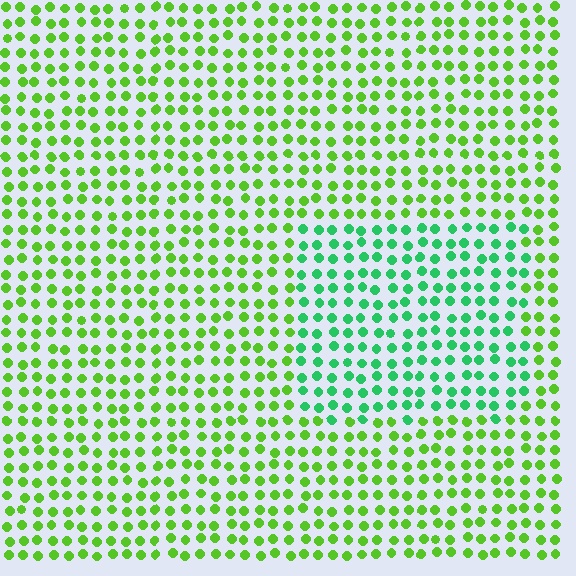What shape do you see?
I see a rectangle.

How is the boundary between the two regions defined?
The boundary is defined purely by a slight shift in hue (about 40 degrees). Spacing, size, and orientation are identical on both sides.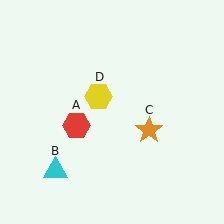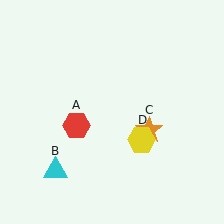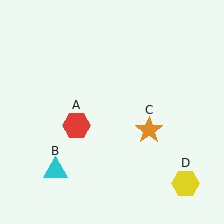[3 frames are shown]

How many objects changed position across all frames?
1 object changed position: yellow hexagon (object D).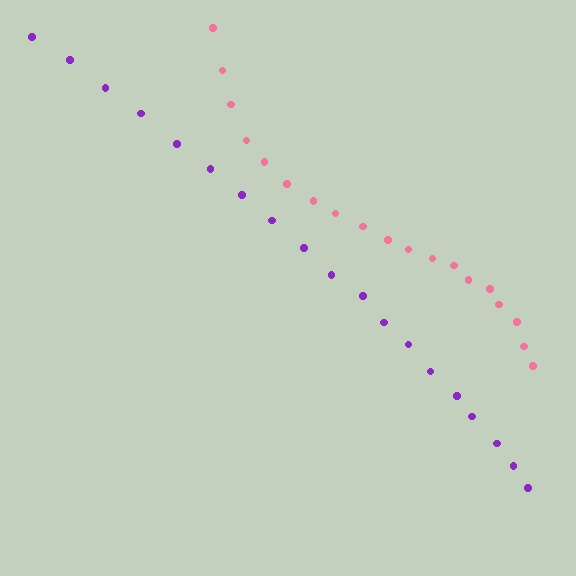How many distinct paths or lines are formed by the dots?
There are 2 distinct paths.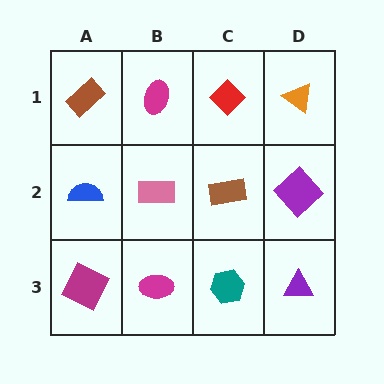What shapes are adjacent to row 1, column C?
A brown rectangle (row 2, column C), a magenta ellipse (row 1, column B), an orange triangle (row 1, column D).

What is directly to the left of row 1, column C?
A magenta ellipse.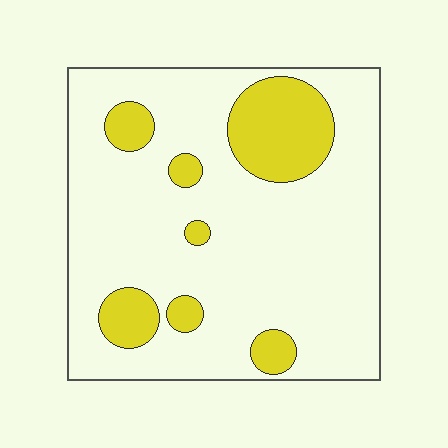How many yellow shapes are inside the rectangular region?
7.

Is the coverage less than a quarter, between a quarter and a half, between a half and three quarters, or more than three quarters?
Less than a quarter.